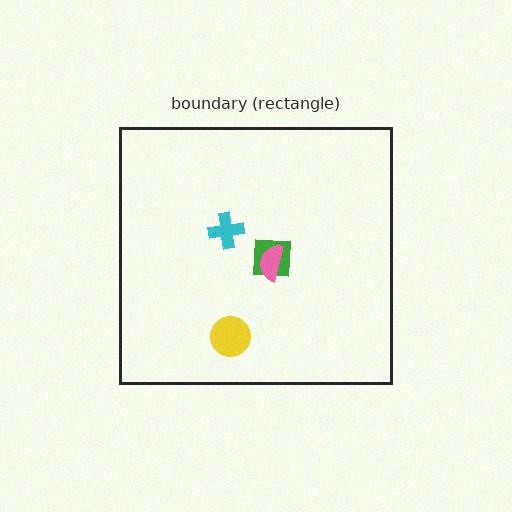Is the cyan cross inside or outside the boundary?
Inside.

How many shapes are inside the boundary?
4 inside, 0 outside.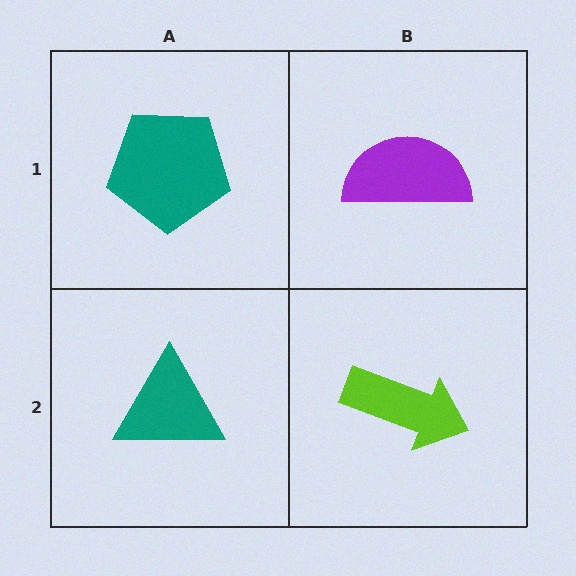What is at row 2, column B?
A lime arrow.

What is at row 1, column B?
A purple semicircle.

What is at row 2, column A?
A teal triangle.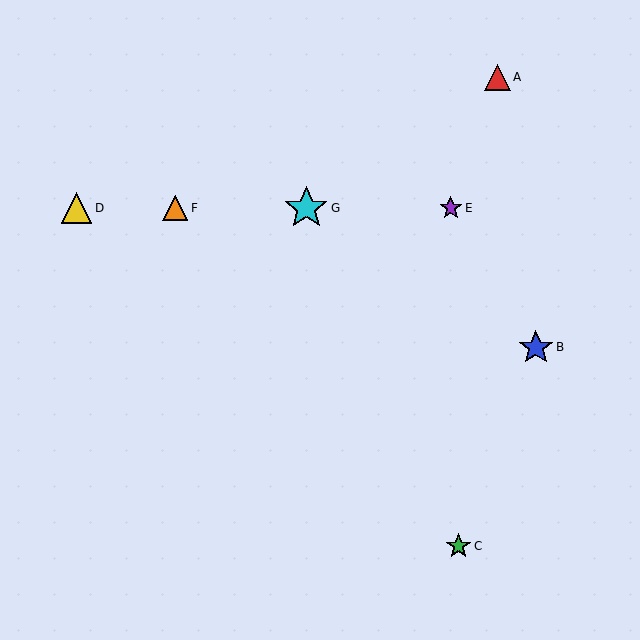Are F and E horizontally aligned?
Yes, both are at y≈208.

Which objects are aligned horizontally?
Objects D, E, F, G are aligned horizontally.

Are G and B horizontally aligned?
No, G is at y≈208 and B is at y≈347.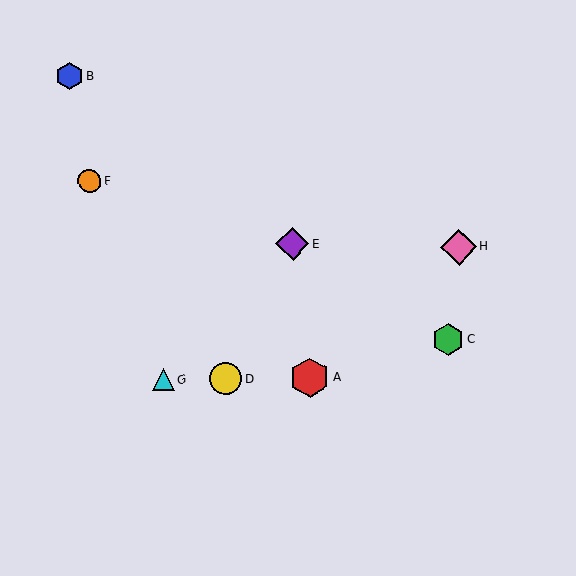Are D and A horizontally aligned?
Yes, both are at y≈379.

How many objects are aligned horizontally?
3 objects (A, D, G) are aligned horizontally.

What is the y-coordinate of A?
Object A is at y≈378.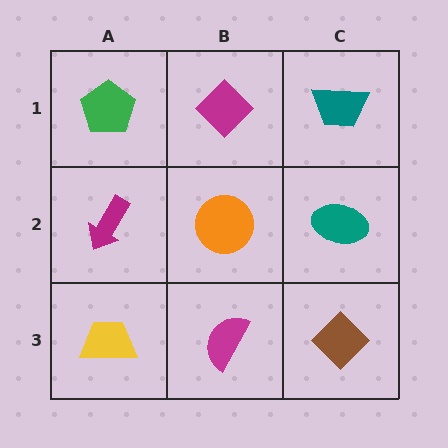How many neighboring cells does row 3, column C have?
2.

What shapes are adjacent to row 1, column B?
An orange circle (row 2, column B), a green pentagon (row 1, column A), a teal trapezoid (row 1, column C).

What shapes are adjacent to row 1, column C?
A teal ellipse (row 2, column C), a magenta diamond (row 1, column B).